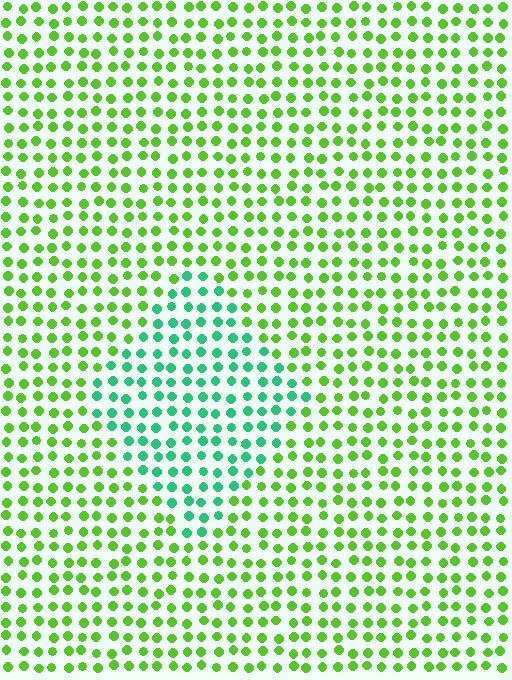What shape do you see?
I see a diamond.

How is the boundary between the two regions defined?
The boundary is defined purely by a slight shift in hue (about 50 degrees). Spacing, size, and orientation are identical on both sides.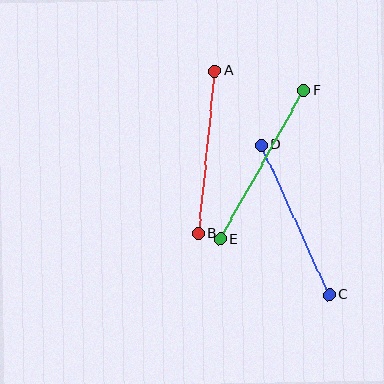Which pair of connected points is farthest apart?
Points E and F are farthest apart.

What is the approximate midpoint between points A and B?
The midpoint is at approximately (206, 152) pixels.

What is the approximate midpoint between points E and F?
The midpoint is at approximately (262, 165) pixels.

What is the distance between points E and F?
The distance is approximately 171 pixels.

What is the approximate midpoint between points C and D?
The midpoint is at approximately (295, 220) pixels.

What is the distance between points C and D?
The distance is approximately 164 pixels.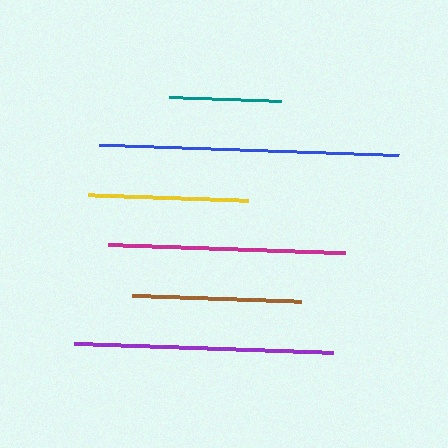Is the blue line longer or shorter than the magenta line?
The blue line is longer than the magenta line.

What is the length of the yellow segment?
The yellow segment is approximately 159 pixels long.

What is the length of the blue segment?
The blue segment is approximately 301 pixels long.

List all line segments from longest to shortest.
From longest to shortest: blue, purple, magenta, brown, yellow, teal.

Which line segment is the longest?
The blue line is the longest at approximately 301 pixels.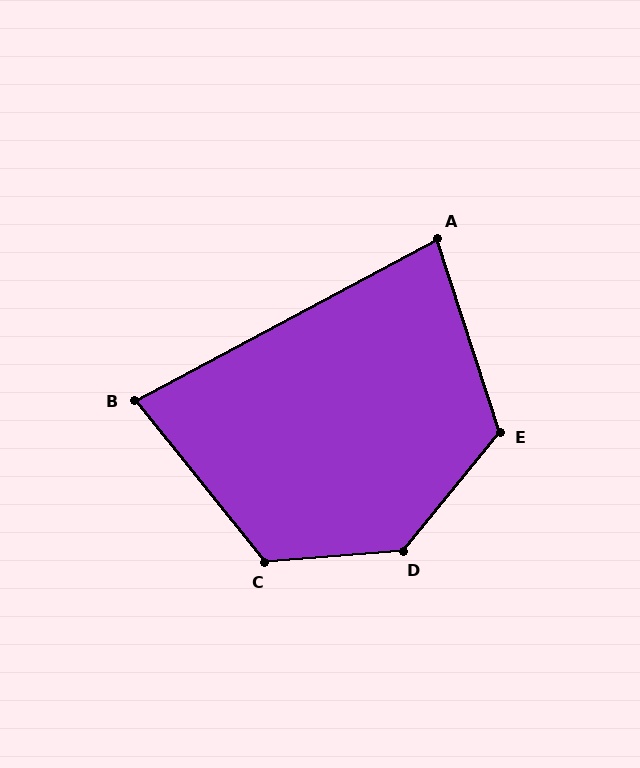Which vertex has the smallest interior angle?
B, at approximately 79 degrees.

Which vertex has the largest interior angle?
D, at approximately 134 degrees.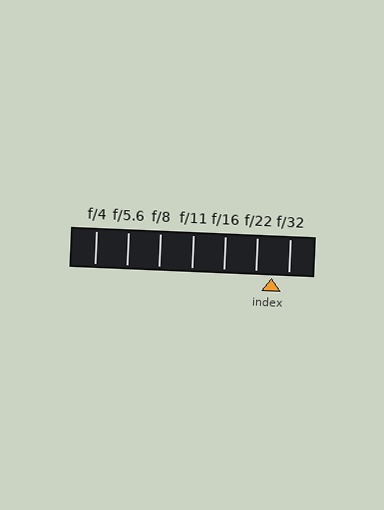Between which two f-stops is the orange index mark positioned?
The index mark is between f/22 and f/32.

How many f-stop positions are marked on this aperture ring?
There are 7 f-stop positions marked.